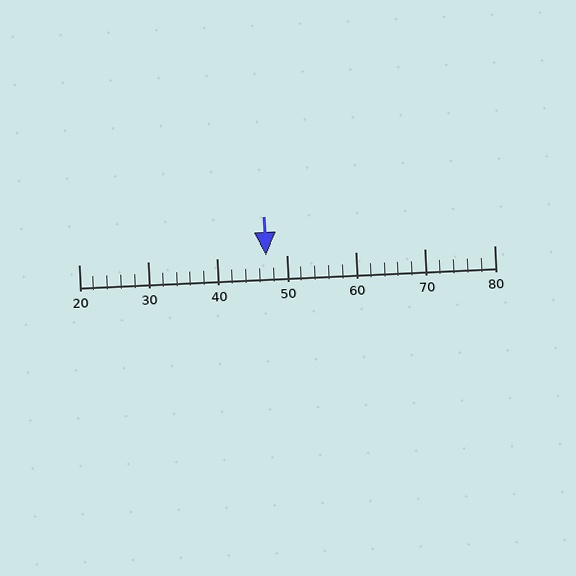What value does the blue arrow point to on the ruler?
The blue arrow points to approximately 47.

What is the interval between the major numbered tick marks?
The major tick marks are spaced 10 units apart.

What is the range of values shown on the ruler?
The ruler shows values from 20 to 80.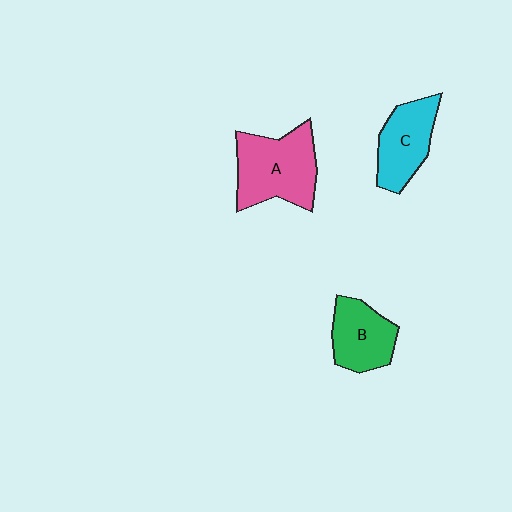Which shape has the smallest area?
Shape B (green).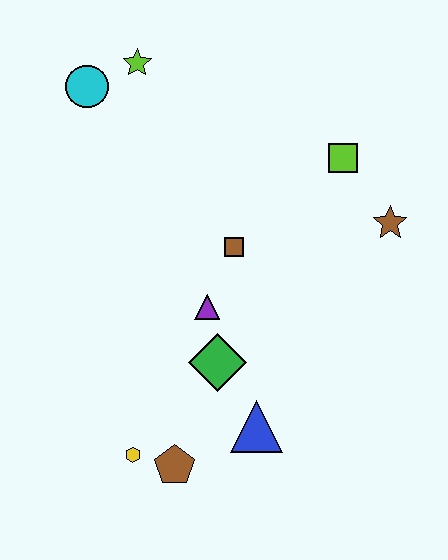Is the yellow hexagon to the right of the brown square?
No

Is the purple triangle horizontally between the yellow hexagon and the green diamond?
Yes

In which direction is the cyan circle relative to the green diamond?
The cyan circle is above the green diamond.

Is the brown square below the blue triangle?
No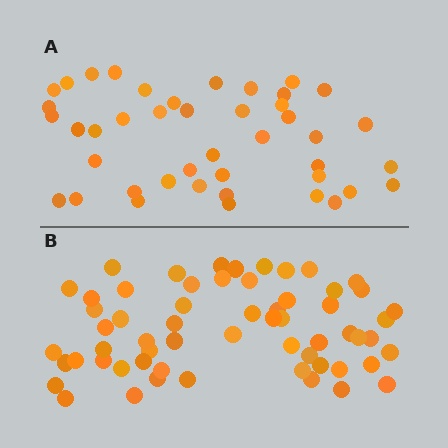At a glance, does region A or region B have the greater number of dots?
Region B (the bottom region) has more dots.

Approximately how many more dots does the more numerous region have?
Region B has approximately 15 more dots than region A.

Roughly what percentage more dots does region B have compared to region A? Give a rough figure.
About 40% more.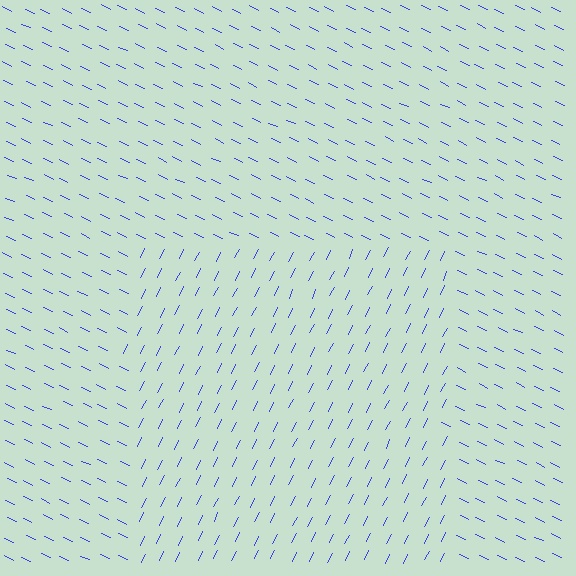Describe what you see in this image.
The image is filled with small blue line segments. A rectangle region in the image has lines oriented differently from the surrounding lines, creating a visible texture boundary.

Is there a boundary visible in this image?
Yes, there is a texture boundary formed by a change in line orientation.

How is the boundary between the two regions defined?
The boundary is defined purely by a change in line orientation (approximately 89 degrees difference). All lines are the same color and thickness.